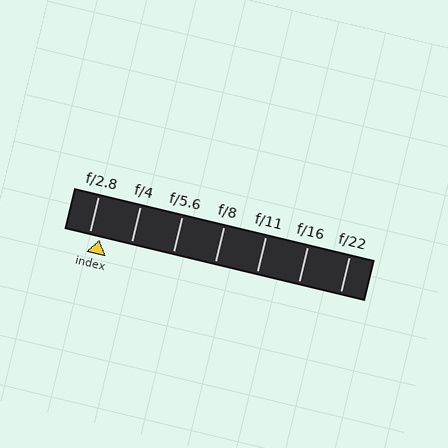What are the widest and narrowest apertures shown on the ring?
The widest aperture shown is f/2.8 and the narrowest is f/22.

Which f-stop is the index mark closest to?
The index mark is closest to f/2.8.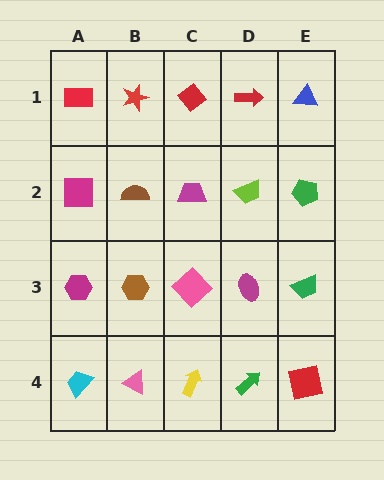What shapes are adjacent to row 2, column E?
A blue triangle (row 1, column E), a green trapezoid (row 3, column E), a lime trapezoid (row 2, column D).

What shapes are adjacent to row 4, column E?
A green trapezoid (row 3, column E), a green arrow (row 4, column D).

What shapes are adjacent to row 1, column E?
A green pentagon (row 2, column E), a red arrow (row 1, column D).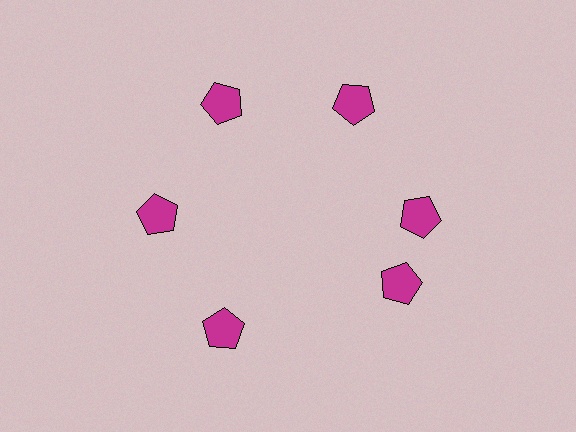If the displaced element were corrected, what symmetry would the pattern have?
It would have 6-fold rotational symmetry — the pattern would map onto itself every 60 degrees.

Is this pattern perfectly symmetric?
No. The 6 magenta pentagons are arranged in a ring, but one element near the 5 o'clock position is rotated out of alignment along the ring, breaking the 6-fold rotational symmetry.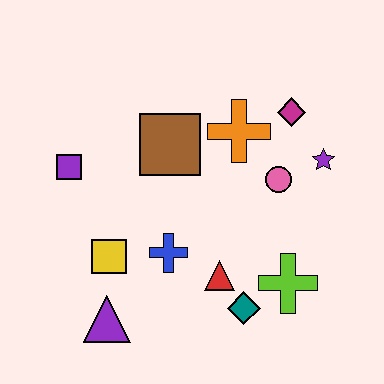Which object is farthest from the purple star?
The purple triangle is farthest from the purple star.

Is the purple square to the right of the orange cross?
No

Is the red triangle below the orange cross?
Yes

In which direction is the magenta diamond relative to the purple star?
The magenta diamond is above the purple star.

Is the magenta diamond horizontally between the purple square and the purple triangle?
No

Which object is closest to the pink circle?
The purple star is closest to the pink circle.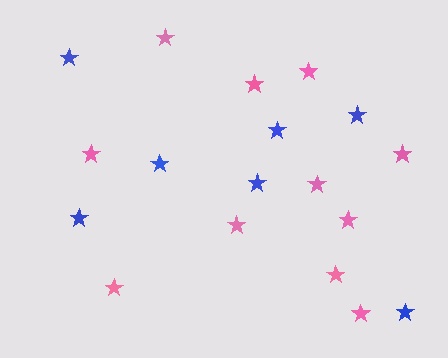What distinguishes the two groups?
There are 2 groups: one group of pink stars (11) and one group of blue stars (7).